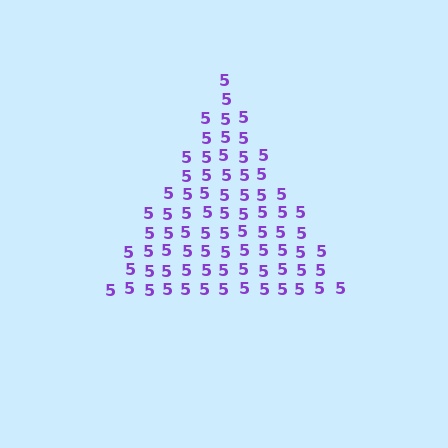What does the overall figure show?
The overall figure shows a triangle.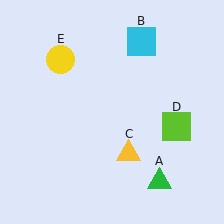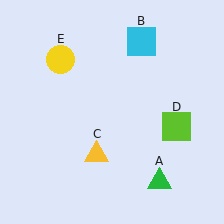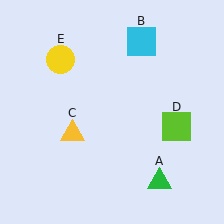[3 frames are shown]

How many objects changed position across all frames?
1 object changed position: yellow triangle (object C).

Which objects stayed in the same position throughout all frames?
Green triangle (object A) and cyan square (object B) and lime square (object D) and yellow circle (object E) remained stationary.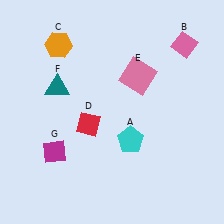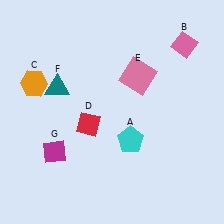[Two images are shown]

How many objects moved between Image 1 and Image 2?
1 object moved between the two images.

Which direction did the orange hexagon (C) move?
The orange hexagon (C) moved down.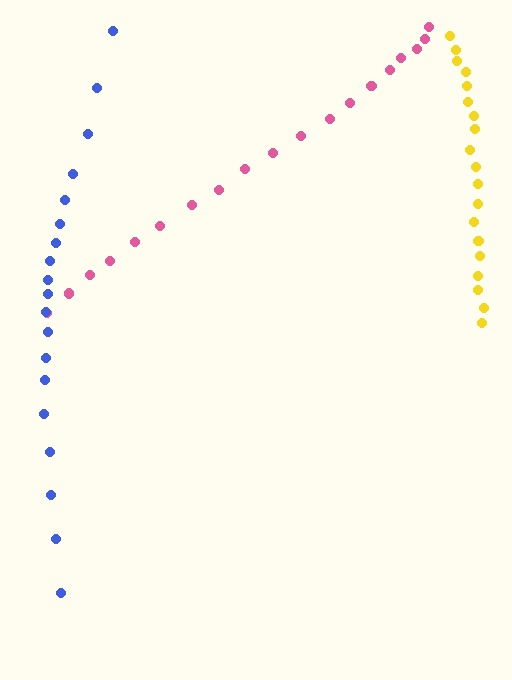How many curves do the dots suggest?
There are 3 distinct paths.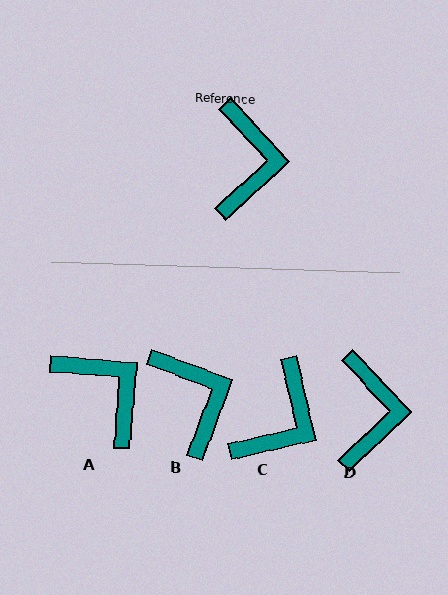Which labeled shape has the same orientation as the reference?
D.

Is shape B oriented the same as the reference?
No, it is off by about 27 degrees.